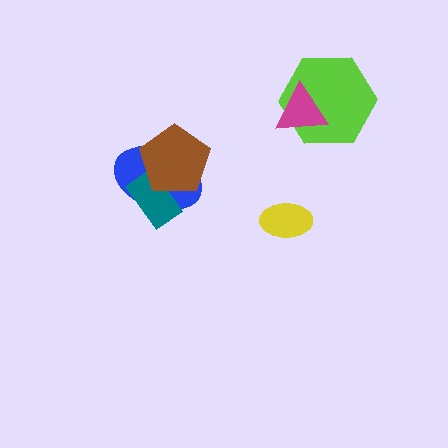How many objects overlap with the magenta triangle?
1 object overlaps with the magenta triangle.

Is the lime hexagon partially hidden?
Yes, it is partially covered by another shape.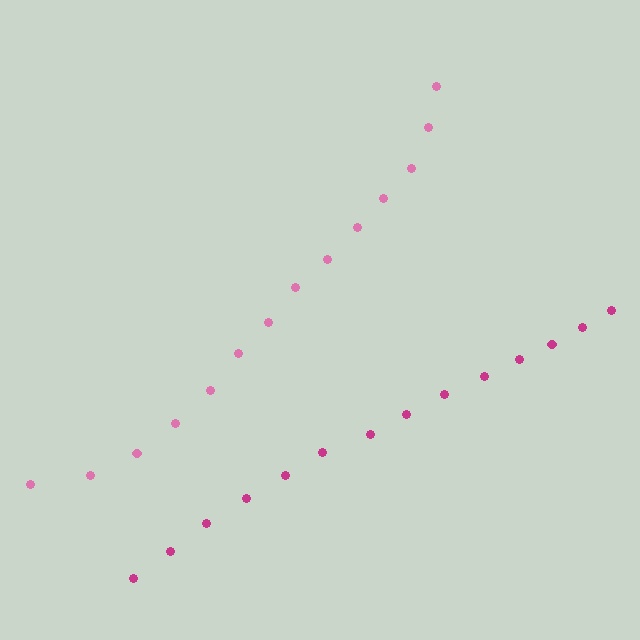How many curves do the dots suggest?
There are 2 distinct paths.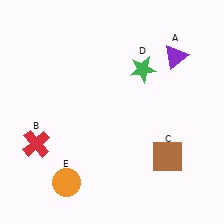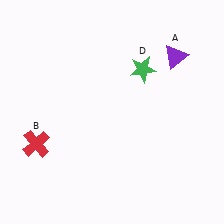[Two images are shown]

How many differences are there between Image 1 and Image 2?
There are 2 differences between the two images.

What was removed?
The orange circle (E), the brown square (C) were removed in Image 2.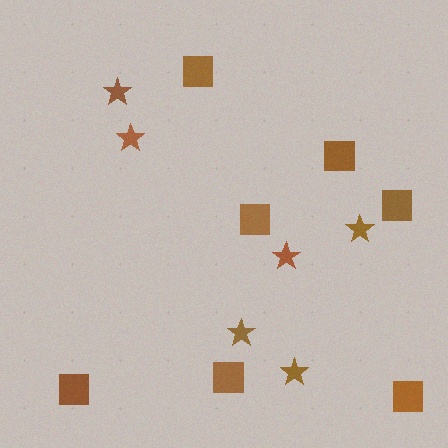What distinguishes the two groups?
There are 2 groups: one group of stars (6) and one group of squares (7).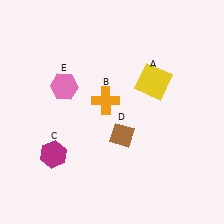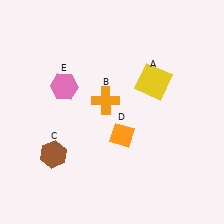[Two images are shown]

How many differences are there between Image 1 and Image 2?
There are 2 differences between the two images.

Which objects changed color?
C changed from magenta to brown. D changed from brown to orange.